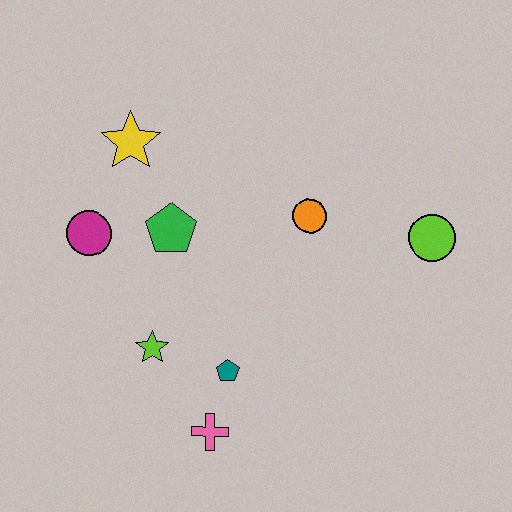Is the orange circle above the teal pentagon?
Yes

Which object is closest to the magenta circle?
The green pentagon is closest to the magenta circle.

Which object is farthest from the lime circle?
The magenta circle is farthest from the lime circle.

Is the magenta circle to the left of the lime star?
Yes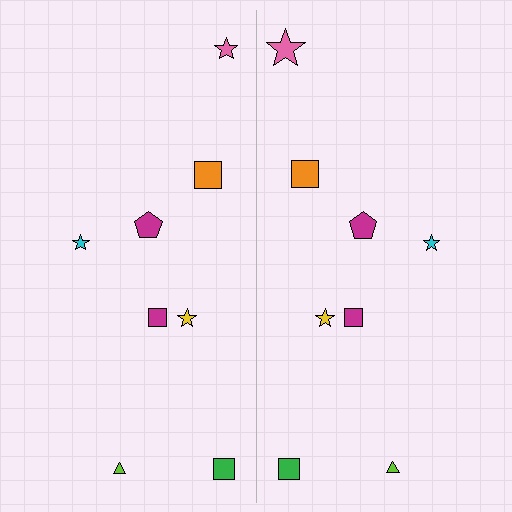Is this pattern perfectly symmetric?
No, the pattern is not perfectly symmetric. The pink star on the right side has a different size than its mirror counterpart.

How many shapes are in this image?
There are 16 shapes in this image.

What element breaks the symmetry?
The pink star on the right side has a different size than its mirror counterpart.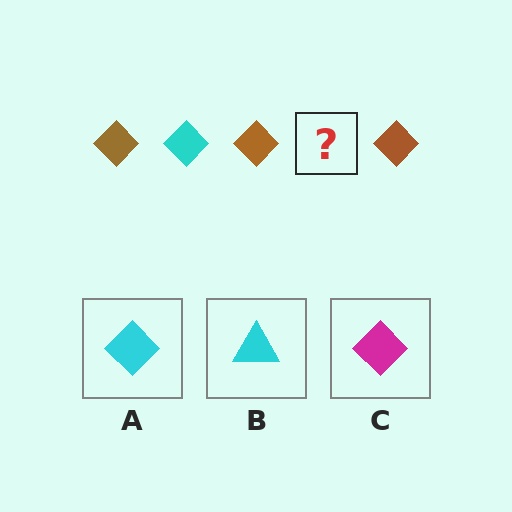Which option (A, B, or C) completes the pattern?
A.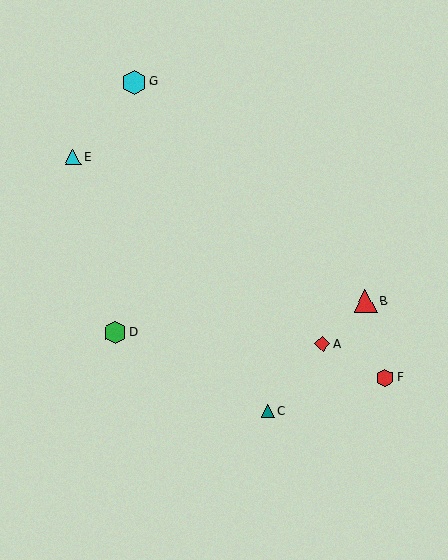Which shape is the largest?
The cyan hexagon (labeled G) is the largest.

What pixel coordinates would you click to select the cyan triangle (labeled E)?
Click at (73, 157) to select the cyan triangle E.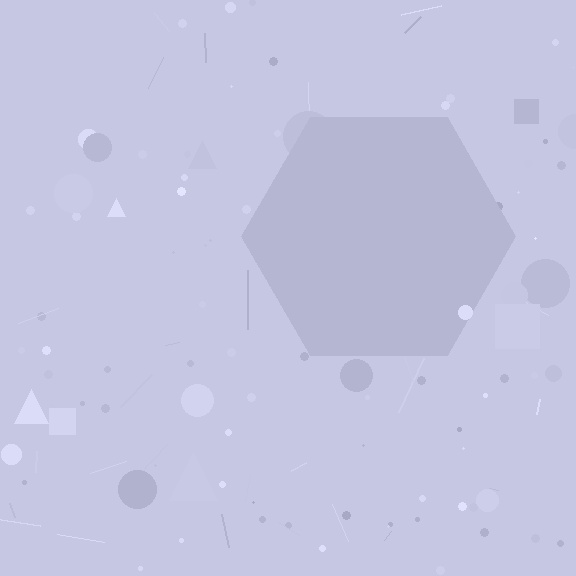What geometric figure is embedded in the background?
A hexagon is embedded in the background.